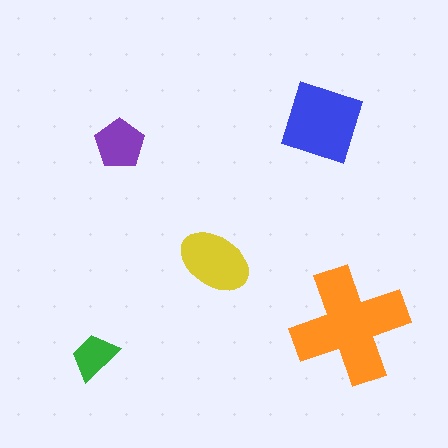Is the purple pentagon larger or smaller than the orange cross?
Smaller.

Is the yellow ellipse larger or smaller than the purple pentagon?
Larger.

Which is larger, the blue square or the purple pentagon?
The blue square.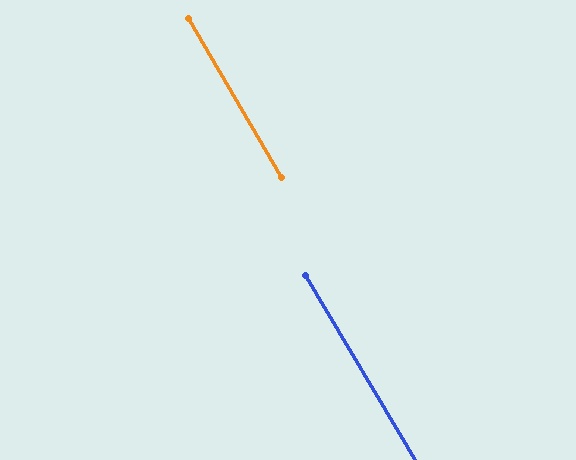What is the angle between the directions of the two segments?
Approximately 1 degree.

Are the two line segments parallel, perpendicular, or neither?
Parallel — their directions differ by only 0.6°.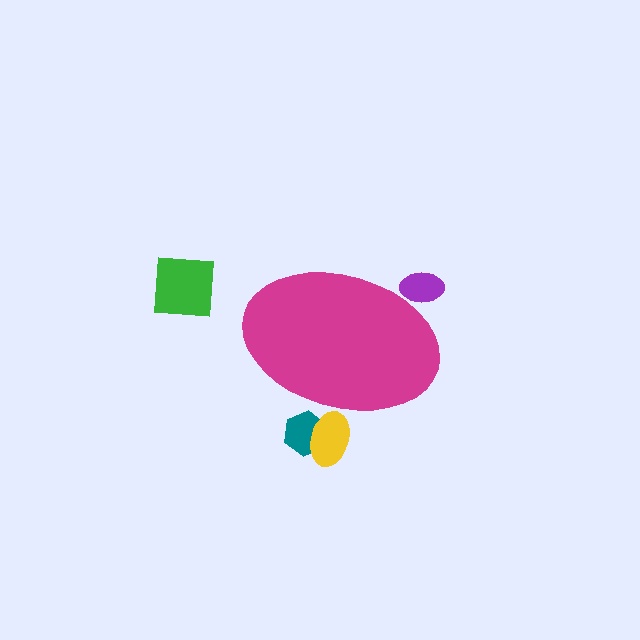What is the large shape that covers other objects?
A magenta ellipse.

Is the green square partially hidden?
No, the green square is fully visible.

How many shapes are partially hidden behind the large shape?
3 shapes are partially hidden.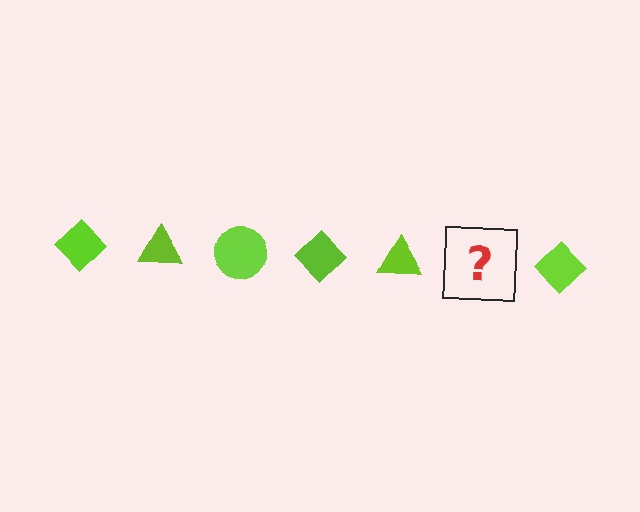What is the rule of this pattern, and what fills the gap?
The rule is that the pattern cycles through diamond, triangle, circle shapes in lime. The gap should be filled with a lime circle.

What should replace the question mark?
The question mark should be replaced with a lime circle.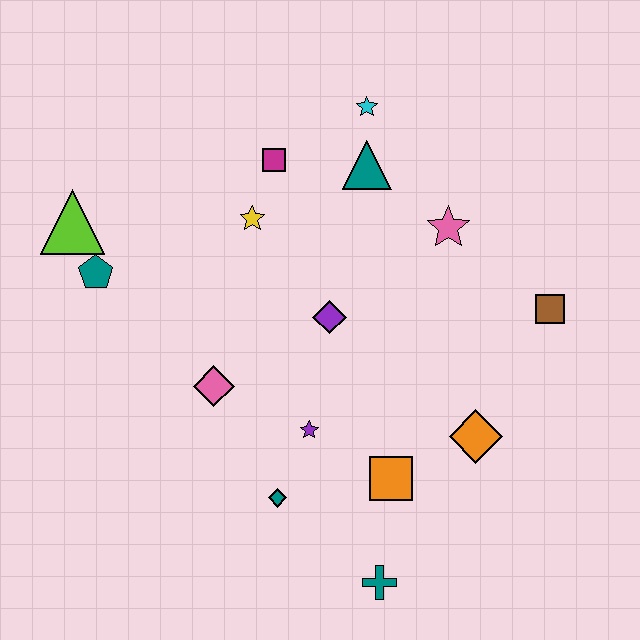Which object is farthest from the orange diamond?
The lime triangle is farthest from the orange diamond.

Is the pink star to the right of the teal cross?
Yes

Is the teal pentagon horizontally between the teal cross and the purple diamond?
No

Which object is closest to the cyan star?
The teal triangle is closest to the cyan star.